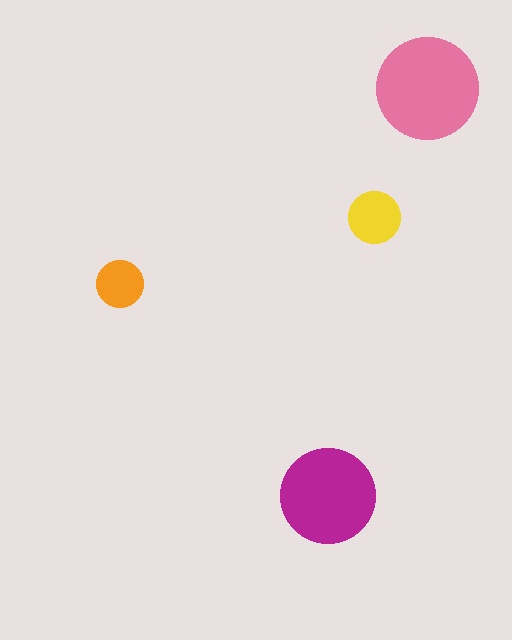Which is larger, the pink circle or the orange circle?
The pink one.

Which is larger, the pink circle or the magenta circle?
The pink one.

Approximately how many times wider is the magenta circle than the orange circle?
About 2 times wider.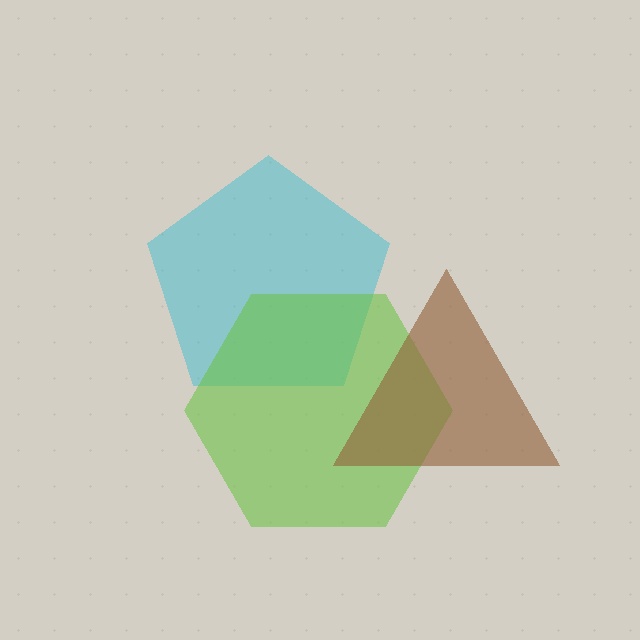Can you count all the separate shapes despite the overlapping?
Yes, there are 3 separate shapes.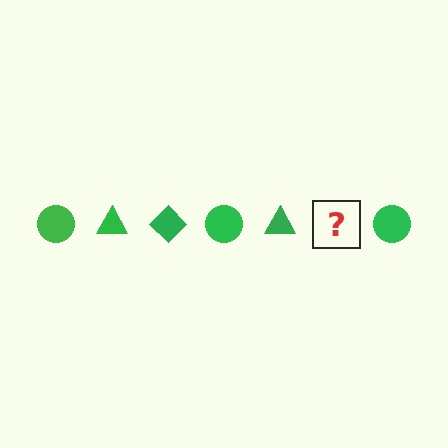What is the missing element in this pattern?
The missing element is a green diamond.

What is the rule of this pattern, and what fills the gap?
The rule is that the pattern cycles through circle, triangle, diamond shapes in green. The gap should be filled with a green diamond.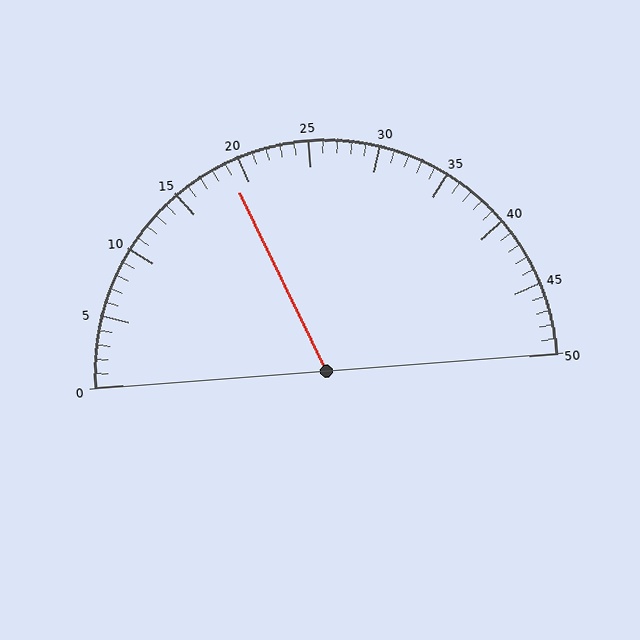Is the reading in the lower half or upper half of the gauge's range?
The reading is in the lower half of the range (0 to 50).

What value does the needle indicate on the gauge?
The needle indicates approximately 19.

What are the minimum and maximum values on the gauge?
The gauge ranges from 0 to 50.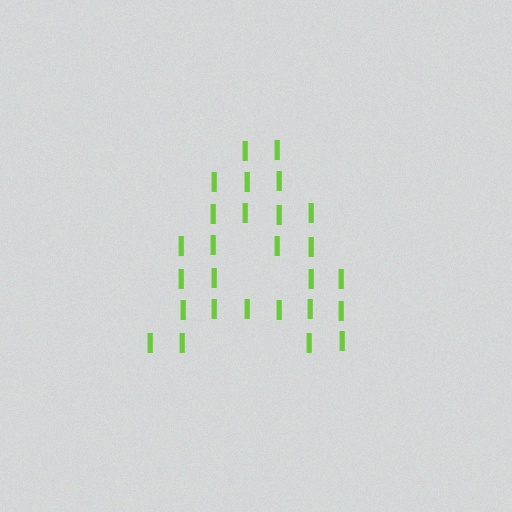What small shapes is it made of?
It is made of small letter I's.